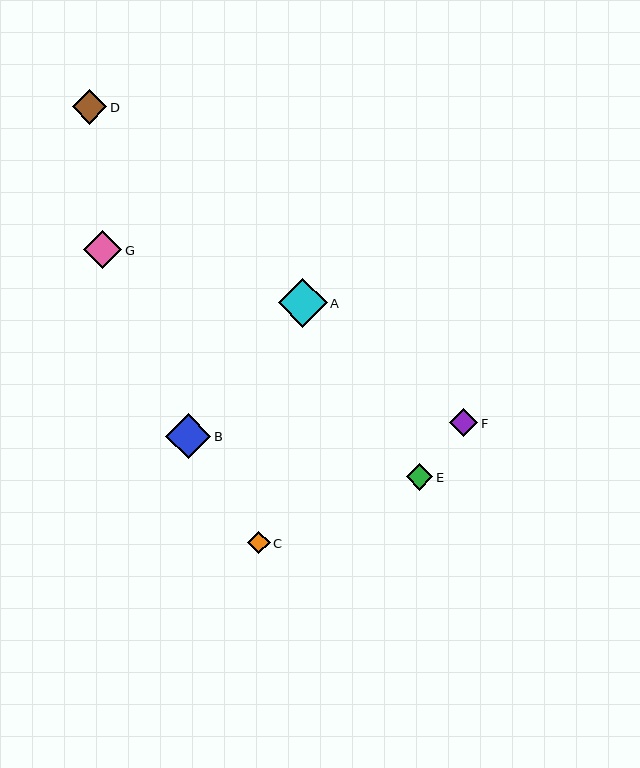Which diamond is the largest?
Diamond A is the largest with a size of approximately 49 pixels.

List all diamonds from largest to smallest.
From largest to smallest: A, B, G, D, F, E, C.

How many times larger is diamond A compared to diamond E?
Diamond A is approximately 1.8 times the size of diamond E.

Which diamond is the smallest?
Diamond C is the smallest with a size of approximately 23 pixels.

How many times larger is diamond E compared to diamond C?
Diamond E is approximately 1.2 times the size of diamond C.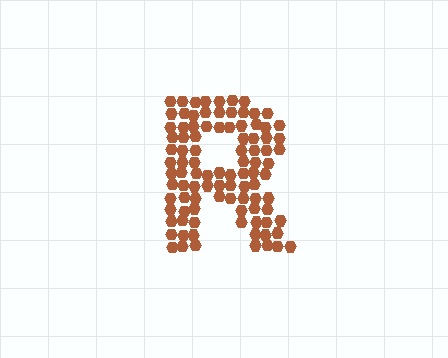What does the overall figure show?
The overall figure shows the letter R.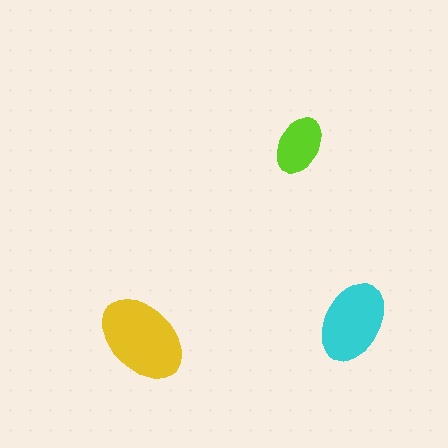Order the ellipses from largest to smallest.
the yellow one, the cyan one, the lime one.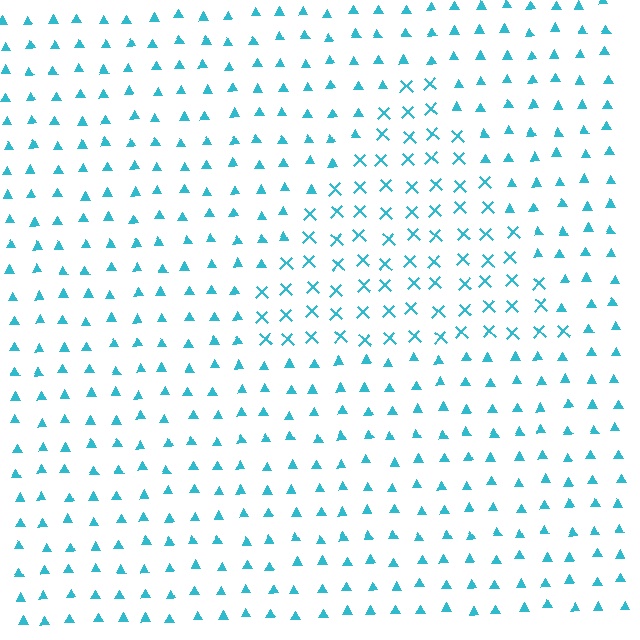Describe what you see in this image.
The image is filled with small cyan elements arranged in a uniform grid. A triangle-shaped region contains X marks, while the surrounding area contains triangles. The boundary is defined purely by the change in element shape.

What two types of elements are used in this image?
The image uses X marks inside the triangle region and triangles outside it.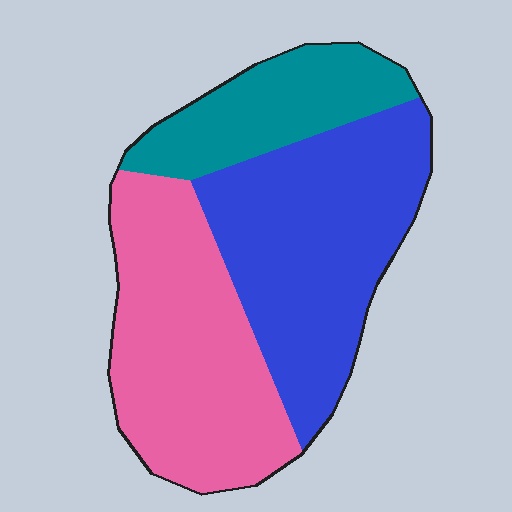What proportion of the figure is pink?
Pink takes up between a quarter and a half of the figure.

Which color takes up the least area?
Teal, at roughly 20%.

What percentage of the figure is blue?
Blue covers 41% of the figure.